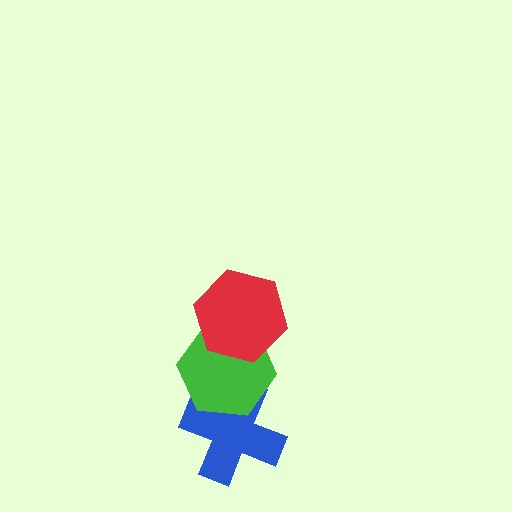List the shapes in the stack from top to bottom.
From top to bottom: the red hexagon, the green hexagon, the blue cross.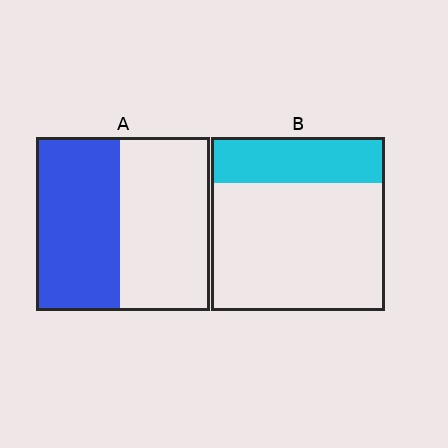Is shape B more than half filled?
No.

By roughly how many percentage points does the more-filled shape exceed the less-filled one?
By roughly 20 percentage points (A over B).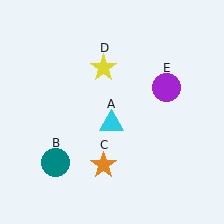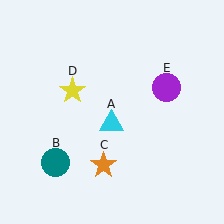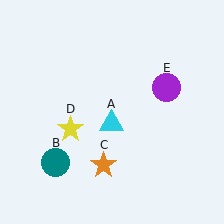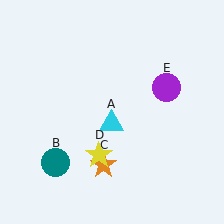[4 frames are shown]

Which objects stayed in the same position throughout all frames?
Cyan triangle (object A) and teal circle (object B) and orange star (object C) and purple circle (object E) remained stationary.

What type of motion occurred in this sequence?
The yellow star (object D) rotated counterclockwise around the center of the scene.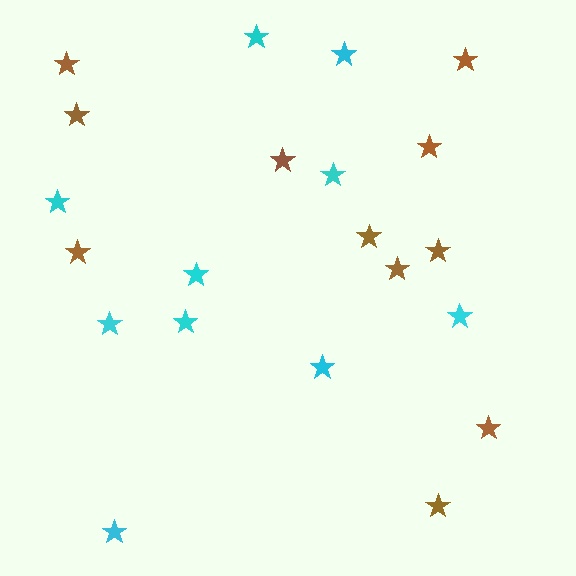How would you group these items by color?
There are 2 groups: one group of brown stars (11) and one group of cyan stars (10).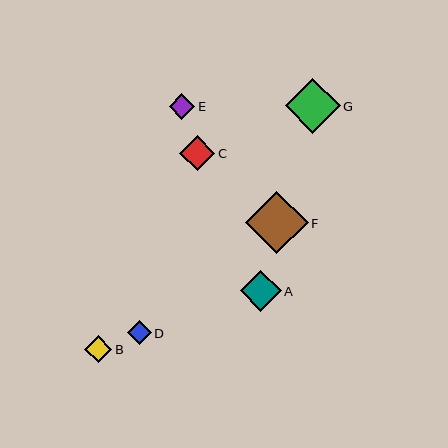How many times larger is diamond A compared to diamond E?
Diamond A is approximately 1.6 times the size of diamond E.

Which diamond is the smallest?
Diamond D is the smallest with a size of approximately 23 pixels.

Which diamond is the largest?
Diamond F is the largest with a size of approximately 62 pixels.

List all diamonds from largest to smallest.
From largest to smallest: F, G, A, C, B, E, D.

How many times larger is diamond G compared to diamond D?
Diamond G is approximately 2.3 times the size of diamond D.